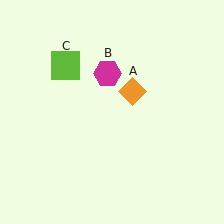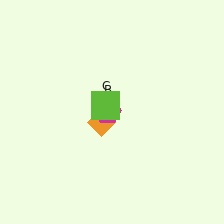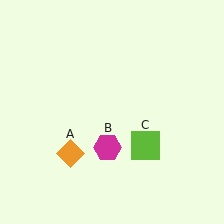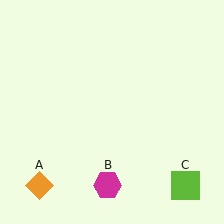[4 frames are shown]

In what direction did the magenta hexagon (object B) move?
The magenta hexagon (object B) moved down.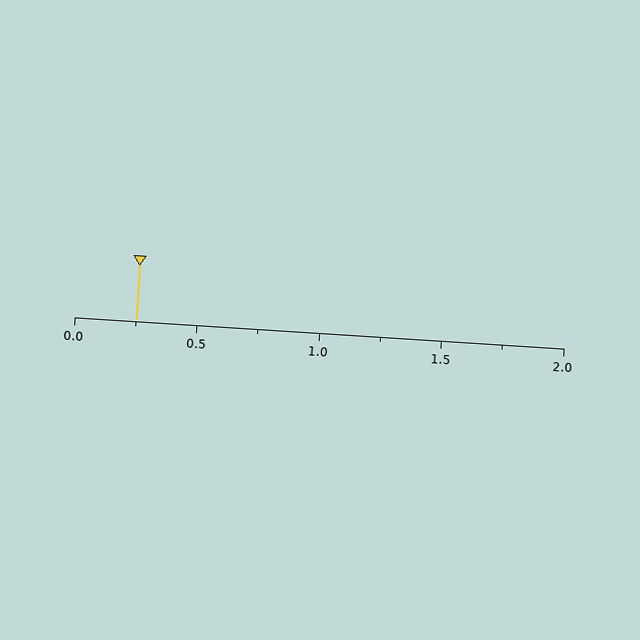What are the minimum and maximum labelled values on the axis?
The axis runs from 0.0 to 2.0.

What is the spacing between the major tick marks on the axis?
The major ticks are spaced 0.5 apart.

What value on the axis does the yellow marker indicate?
The marker indicates approximately 0.25.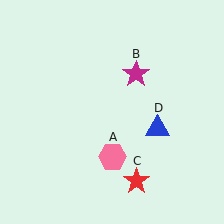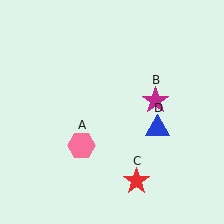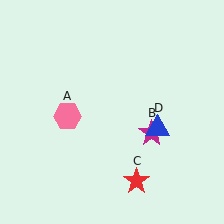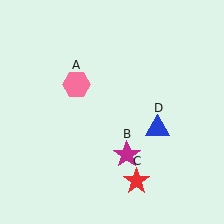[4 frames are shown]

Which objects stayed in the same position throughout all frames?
Red star (object C) and blue triangle (object D) remained stationary.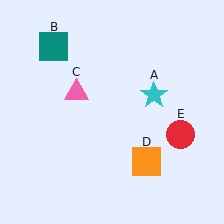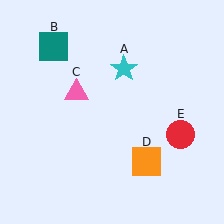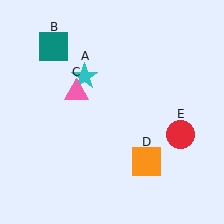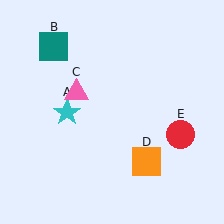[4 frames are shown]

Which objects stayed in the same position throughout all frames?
Teal square (object B) and pink triangle (object C) and orange square (object D) and red circle (object E) remained stationary.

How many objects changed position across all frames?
1 object changed position: cyan star (object A).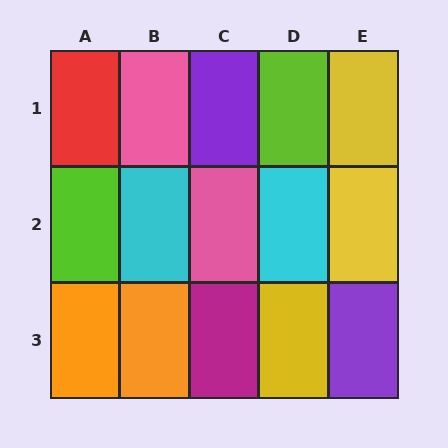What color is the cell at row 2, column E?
Yellow.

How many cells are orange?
2 cells are orange.